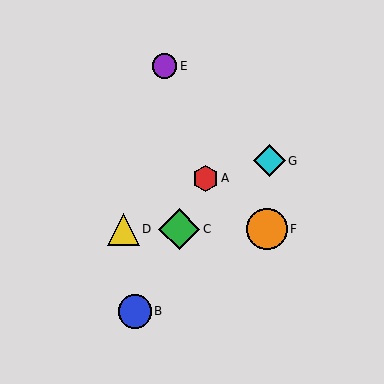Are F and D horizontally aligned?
Yes, both are at y≈229.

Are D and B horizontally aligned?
No, D is at y≈229 and B is at y≈311.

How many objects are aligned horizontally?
3 objects (C, D, F) are aligned horizontally.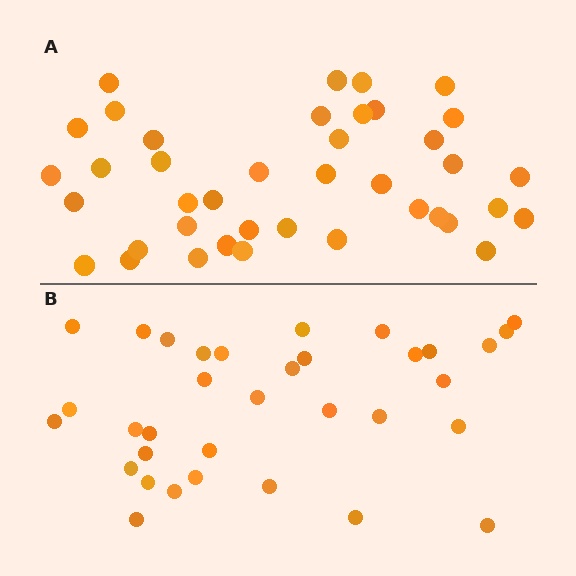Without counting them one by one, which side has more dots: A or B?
Region A (the top region) has more dots.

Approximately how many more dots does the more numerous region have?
Region A has about 6 more dots than region B.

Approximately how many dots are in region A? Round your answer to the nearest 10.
About 40 dots.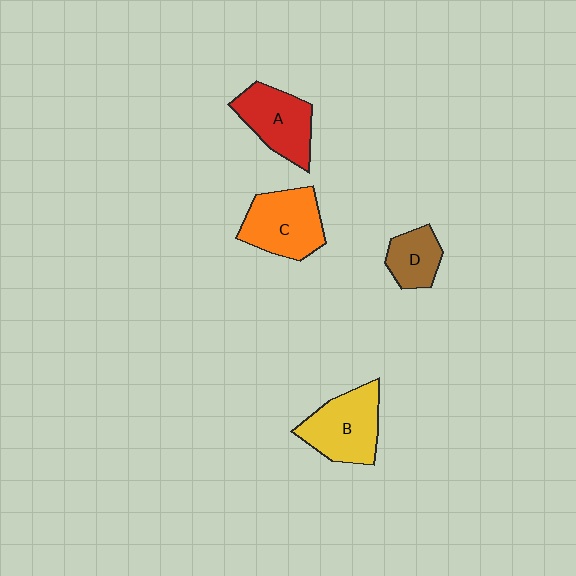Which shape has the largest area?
Shape B (yellow).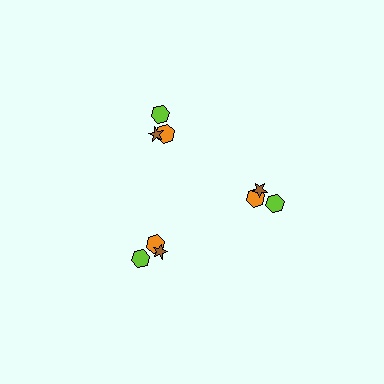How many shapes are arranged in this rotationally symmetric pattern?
There are 9 shapes, arranged in 3 groups of 3.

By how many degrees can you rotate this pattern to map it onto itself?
The pattern maps onto itself every 120 degrees of rotation.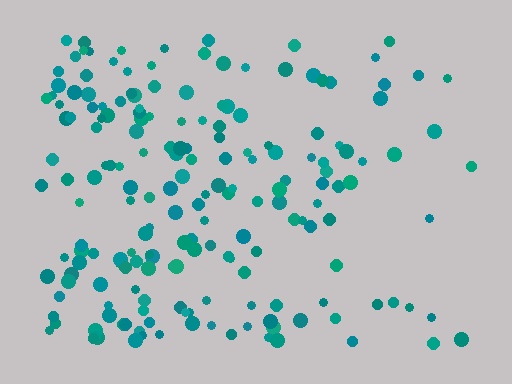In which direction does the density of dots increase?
From right to left, with the left side densest.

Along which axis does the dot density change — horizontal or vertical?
Horizontal.